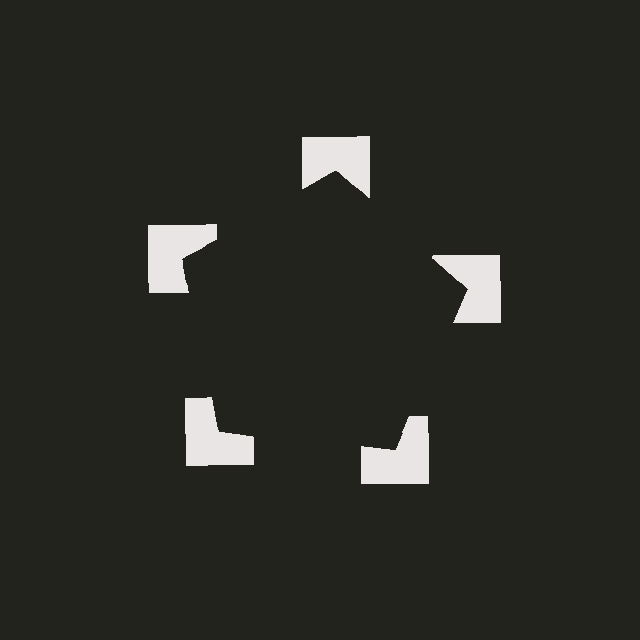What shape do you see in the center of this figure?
An illusory pentagon — its edges are inferred from the aligned wedge cuts in the notched squares, not physically drawn.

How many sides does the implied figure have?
5 sides.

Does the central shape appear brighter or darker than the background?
It typically appears slightly darker than the background, even though no actual brightness change is drawn.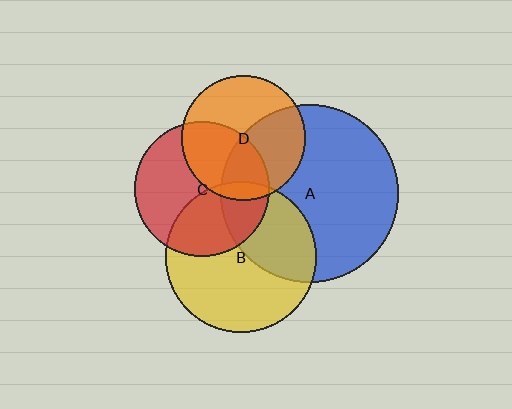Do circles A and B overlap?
Yes.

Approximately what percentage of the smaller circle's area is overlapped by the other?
Approximately 35%.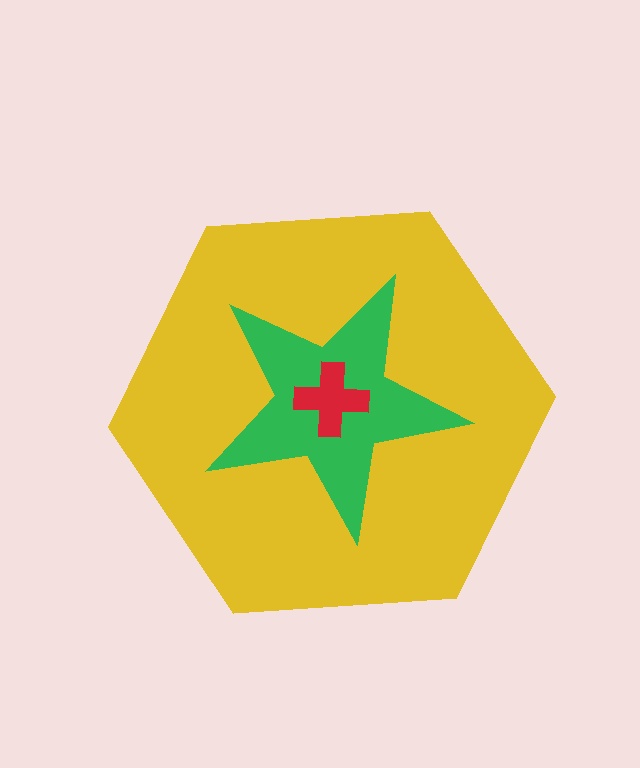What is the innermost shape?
The red cross.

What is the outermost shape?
The yellow hexagon.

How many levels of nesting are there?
3.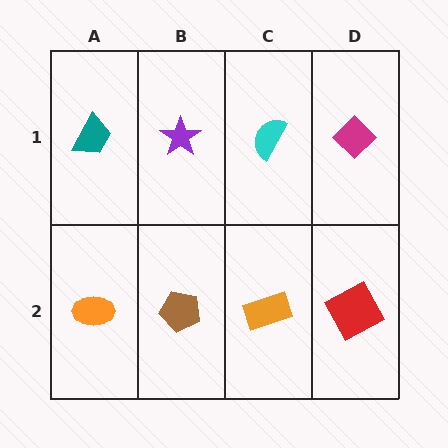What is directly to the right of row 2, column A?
A brown pentagon.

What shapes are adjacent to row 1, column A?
An orange ellipse (row 2, column A), a purple star (row 1, column B).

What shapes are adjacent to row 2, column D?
A magenta diamond (row 1, column D), an orange rectangle (row 2, column C).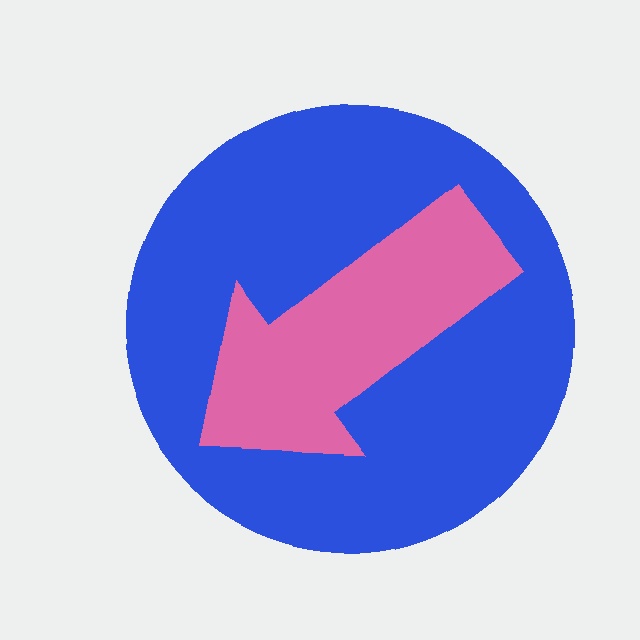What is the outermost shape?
The blue circle.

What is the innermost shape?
The pink arrow.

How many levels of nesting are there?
2.